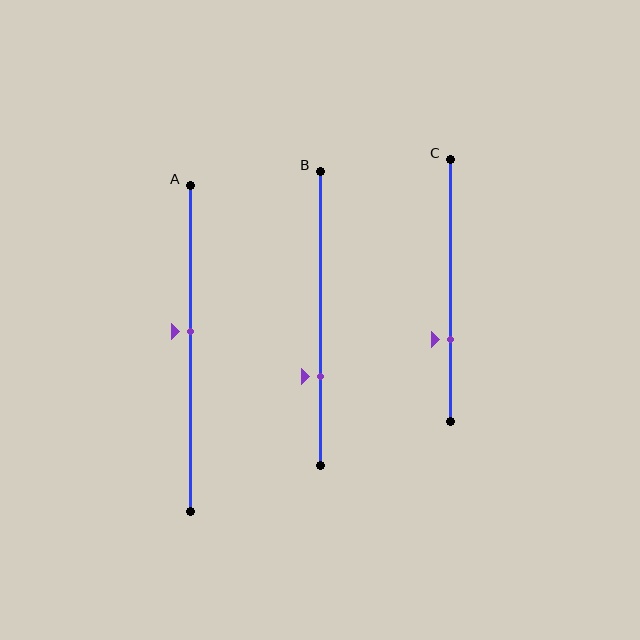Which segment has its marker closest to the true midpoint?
Segment A has its marker closest to the true midpoint.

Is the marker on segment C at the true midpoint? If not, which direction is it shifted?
No, the marker on segment C is shifted downward by about 19% of the segment length.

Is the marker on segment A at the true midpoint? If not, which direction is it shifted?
No, the marker on segment A is shifted upward by about 5% of the segment length.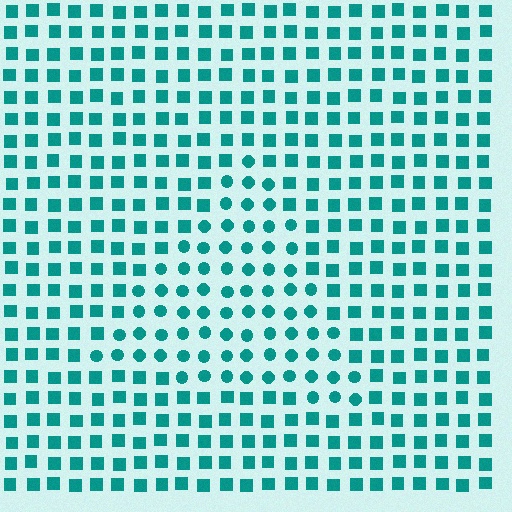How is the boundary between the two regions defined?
The boundary is defined by a change in element shape: circles inside vs. squares outside. All elements share the same color and spacing.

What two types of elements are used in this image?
The image uses circles inside the triangle region and squares outside it.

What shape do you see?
I see a triangle.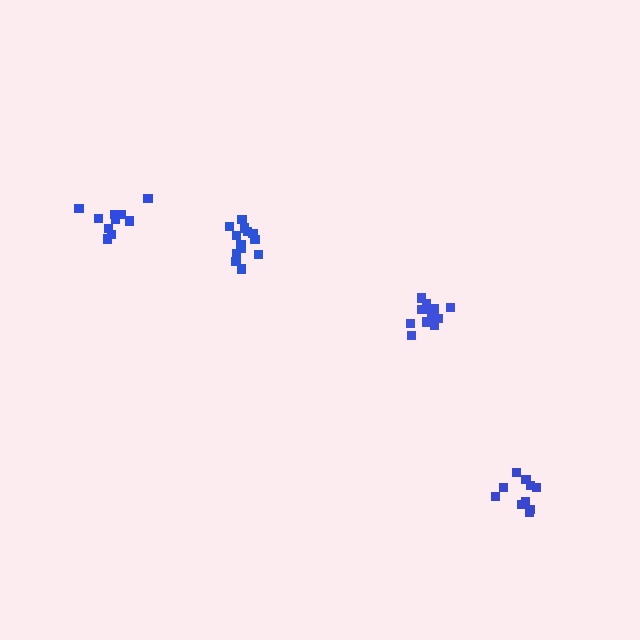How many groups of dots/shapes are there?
There are 4 groups.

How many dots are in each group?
Group 1: 10 dots, Group 2: 13 dots, Group 3: 10 dots, Group 4: 14 dots (47 total).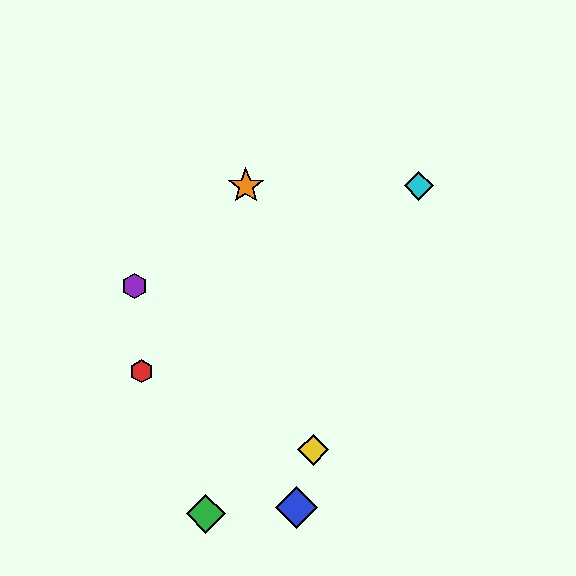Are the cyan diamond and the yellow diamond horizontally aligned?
No, the cyan diamond is at y≈186 and the yellow diamond is at y≈450.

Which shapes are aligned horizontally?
The orange star, the cyan diamond are aligned horizontally.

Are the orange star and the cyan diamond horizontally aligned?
Yes, both are at y≈186.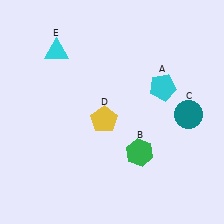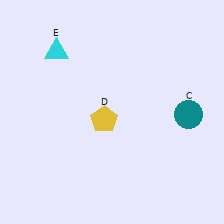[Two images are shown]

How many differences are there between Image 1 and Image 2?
There are 2 differences between the two images.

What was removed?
The green hexagon (B), the cyan pentagon (A) were removed in Image 2.